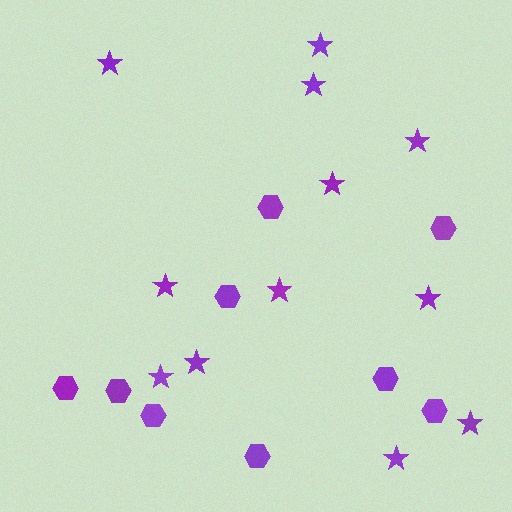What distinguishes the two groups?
There are 2 groups: one group of hexagons (9) and one group of stars (12).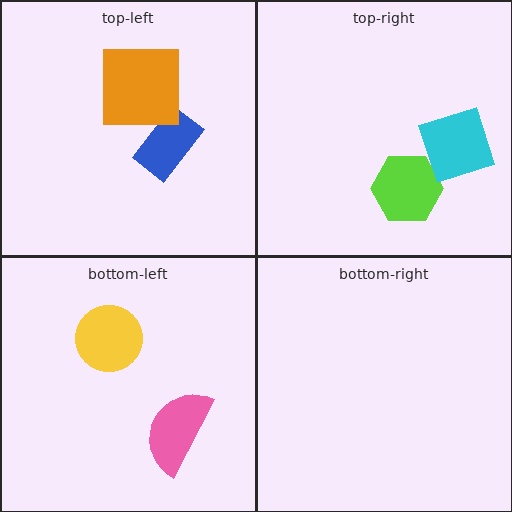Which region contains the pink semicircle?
The bottom-left region.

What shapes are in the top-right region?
The lime hexagon, the cyan diamond.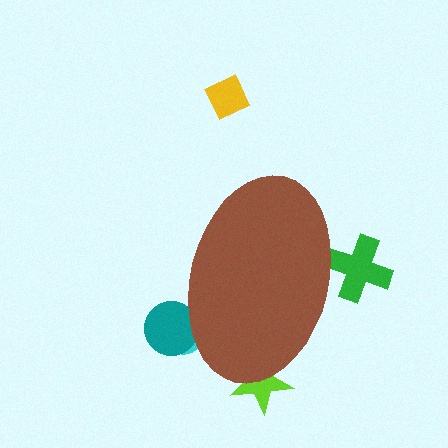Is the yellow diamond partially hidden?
No, the yellow diamond is fully visible.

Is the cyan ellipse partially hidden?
Yes, the cyan ellipse is partially hidden behind the brown ellipse.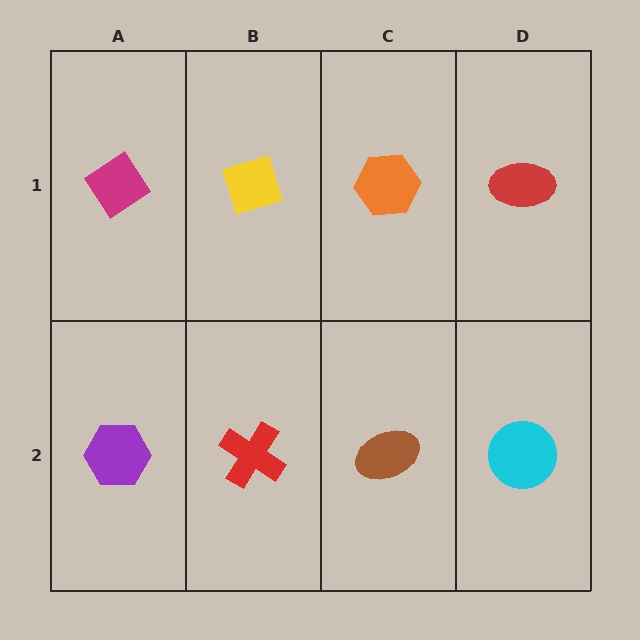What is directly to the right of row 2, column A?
A red cross.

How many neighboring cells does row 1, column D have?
2.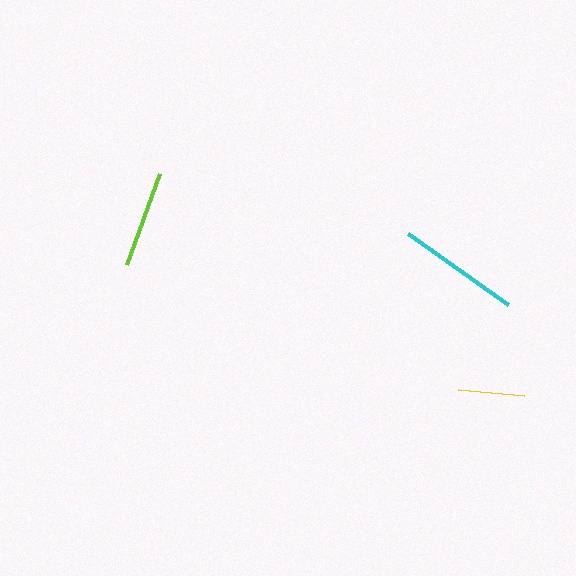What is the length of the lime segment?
The lime segment is approximately 97 pixels long.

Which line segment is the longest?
The cyan line is the longest at approximately 123 pixels.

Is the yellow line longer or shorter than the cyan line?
The cyan line is longer than the yellow line.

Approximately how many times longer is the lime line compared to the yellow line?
The lime line is approximately 1.4 times the length of the yellow line.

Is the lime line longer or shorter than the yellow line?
The lime line is longer than the yellow line.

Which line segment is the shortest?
The yellow line is the shortest at approximately 67 pixels.